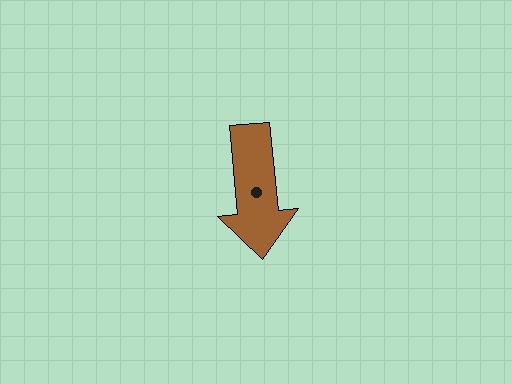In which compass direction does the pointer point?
South.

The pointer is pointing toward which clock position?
Roughly 6 o'clock.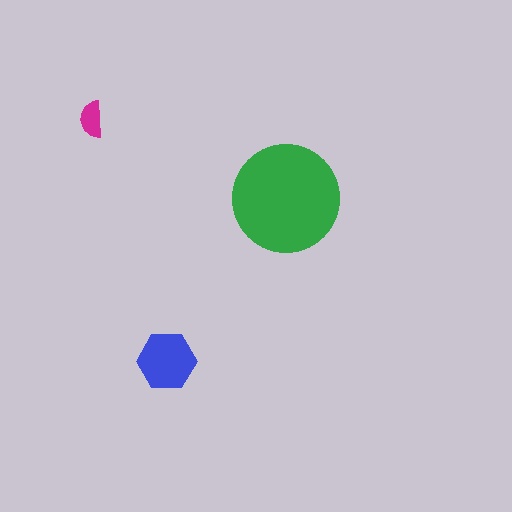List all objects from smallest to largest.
The magenta semicircle, the blue hexagon, the green circle.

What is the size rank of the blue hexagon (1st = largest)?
2nd.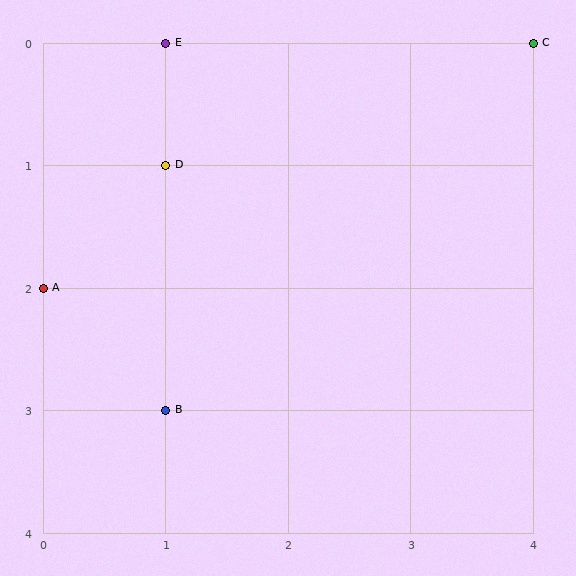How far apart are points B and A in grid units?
Points B and A are 1 column and 1 row apart (about 1.4 grid units diagonally).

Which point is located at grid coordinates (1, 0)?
Point E is at (1, 0).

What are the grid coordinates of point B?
Point B is at grid coordinates (1, 3).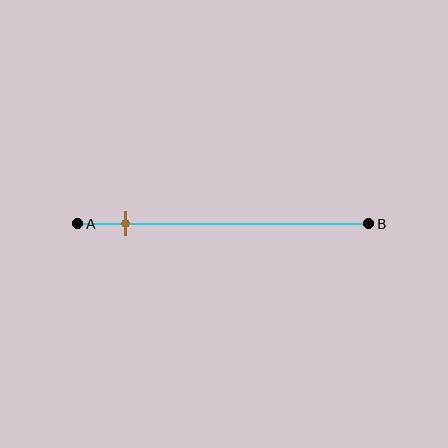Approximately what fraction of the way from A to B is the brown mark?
The brown mark is approximately 15% of the way from A to B.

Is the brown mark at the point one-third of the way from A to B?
No, the mark is at about 15% from A, not at the 33% one-third point.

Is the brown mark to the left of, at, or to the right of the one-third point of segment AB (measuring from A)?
The brown mark is to the left of the one-third point of segment AB.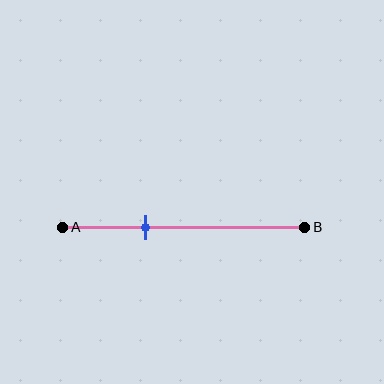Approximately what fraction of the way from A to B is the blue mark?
The blue mark is approximately 35% of the way from A to B.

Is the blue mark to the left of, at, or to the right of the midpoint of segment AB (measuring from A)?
The blue mark is to the left of the midpoint of segment AB.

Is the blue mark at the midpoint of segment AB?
No, the mark is at about 35% from A, not at the 50% midpoint.